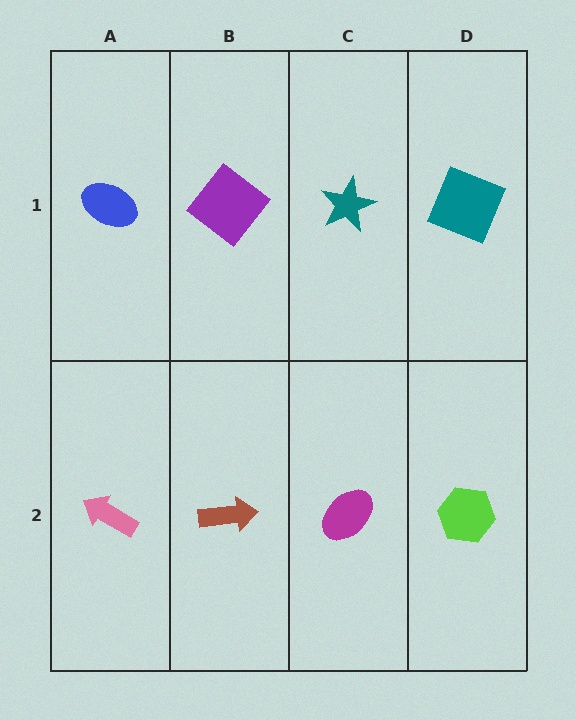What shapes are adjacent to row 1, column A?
A pink arrow (row 2, column A), a purple diamond (row 1, column B).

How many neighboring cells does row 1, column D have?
2.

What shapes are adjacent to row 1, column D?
A lime hexagon (row 2, column D), a teal star (row 1, column C).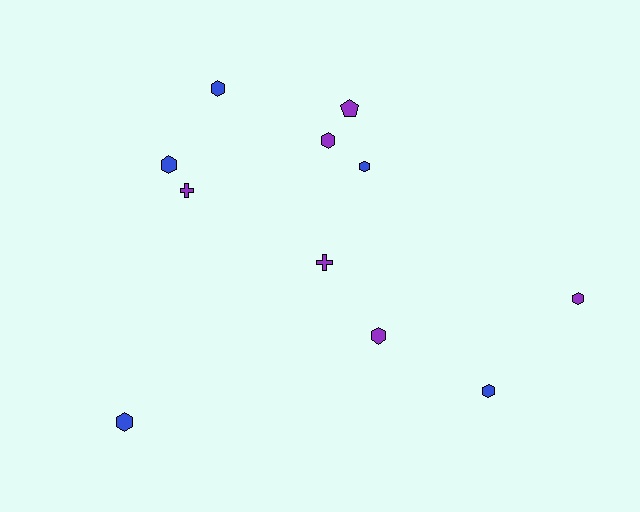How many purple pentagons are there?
There is 1 purple pentagon.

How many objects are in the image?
There are 11 objects.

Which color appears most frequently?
Purple, with 6 objects.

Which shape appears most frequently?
Hexagon, with 8 objects.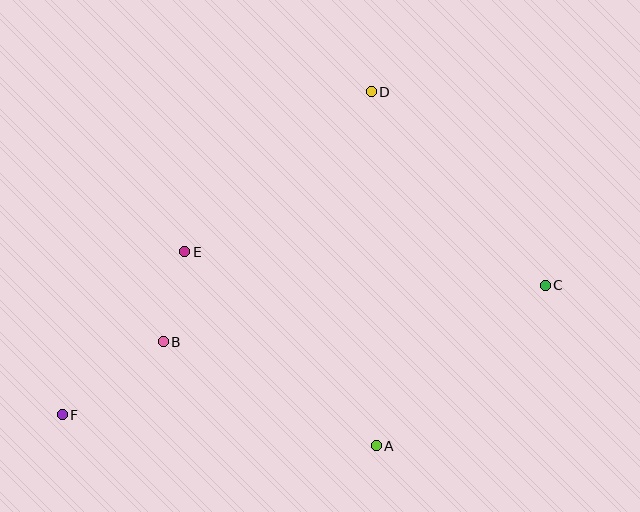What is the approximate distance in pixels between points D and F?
The distance between D and F is approximately 447 pixels.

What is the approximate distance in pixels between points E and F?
The distance between E and F is approximately 204 pixels.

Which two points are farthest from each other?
Points C and F are farthest from each other.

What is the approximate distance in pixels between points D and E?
The distance between D and E is approximately 245 pixels.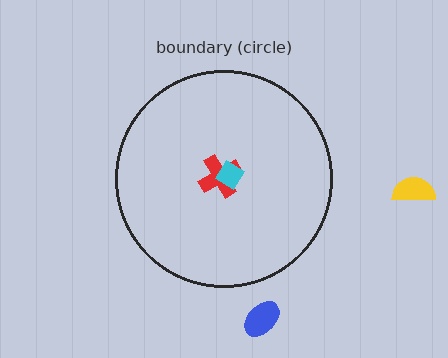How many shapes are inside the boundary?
2 inside, 2 outside.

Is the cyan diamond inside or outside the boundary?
Inside.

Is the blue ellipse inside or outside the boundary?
Outside.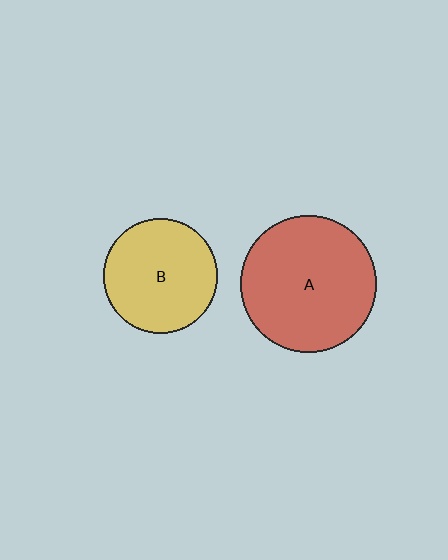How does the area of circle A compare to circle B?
Approximately 1.4 times.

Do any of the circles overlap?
No, none of the circles overlap.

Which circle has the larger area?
Circle A (red).